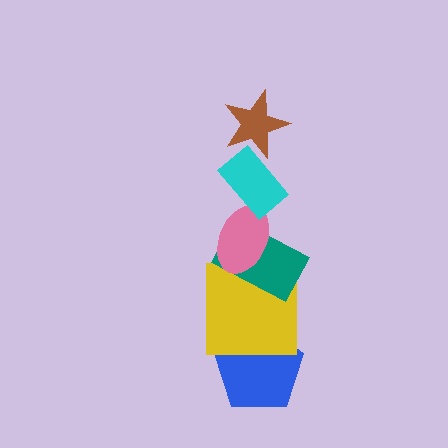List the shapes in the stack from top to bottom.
From top to bottom: the brown star, the cyan rectangle, the pink ellipse, the teal rectangle, the yellow square, the blue pentagon.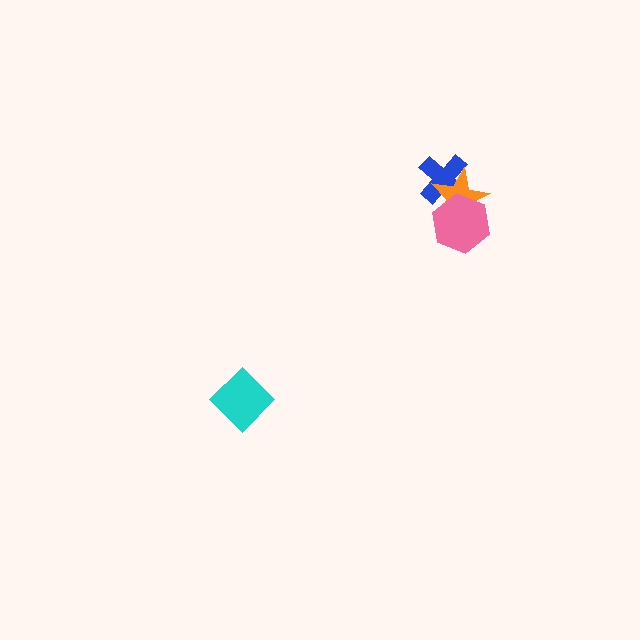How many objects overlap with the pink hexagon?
2 objects overlap with the pink hexagon.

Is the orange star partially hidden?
Yes, it is partially covered by another shape.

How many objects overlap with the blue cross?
2 objects overlap with the blue cross.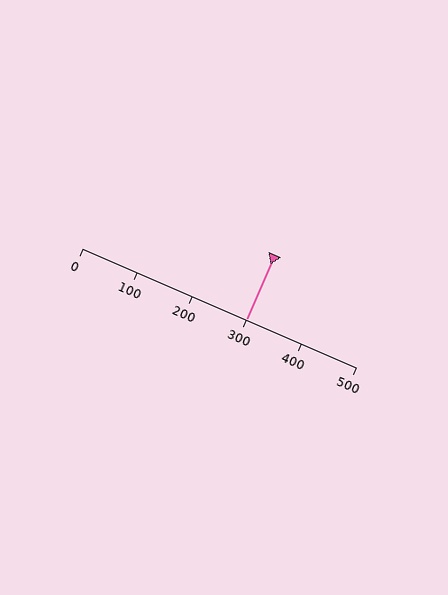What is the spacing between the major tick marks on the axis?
The major ticks are spaced 100 apart.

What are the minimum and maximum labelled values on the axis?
The axis runs from 0 to 500.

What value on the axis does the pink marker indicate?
The marker indicates approximately 300.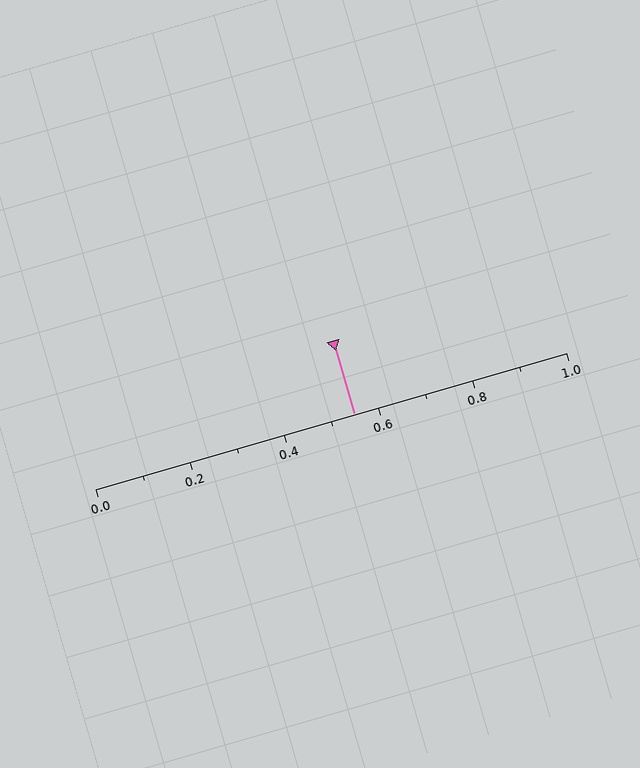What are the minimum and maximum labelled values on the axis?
The axis runs from 0.0 to 1.0.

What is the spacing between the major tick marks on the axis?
The major ticks are spaced 0.2 apart.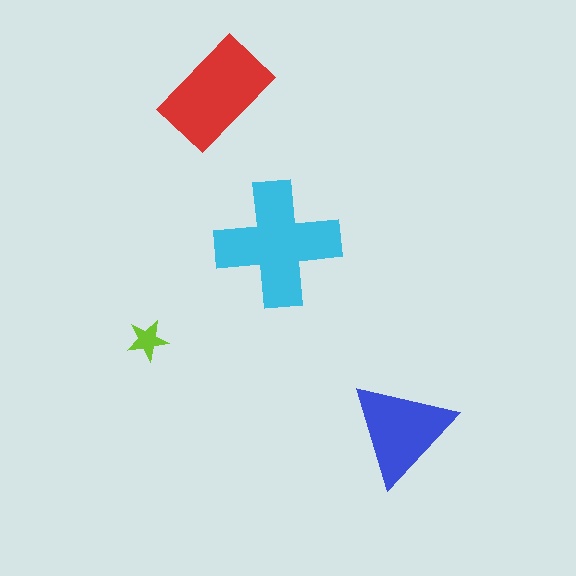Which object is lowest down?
The blue triangle is bottommost.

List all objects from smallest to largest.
The lime star, the blue triangle, the red rectangle, the cyan cross.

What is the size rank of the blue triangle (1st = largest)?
3rd.